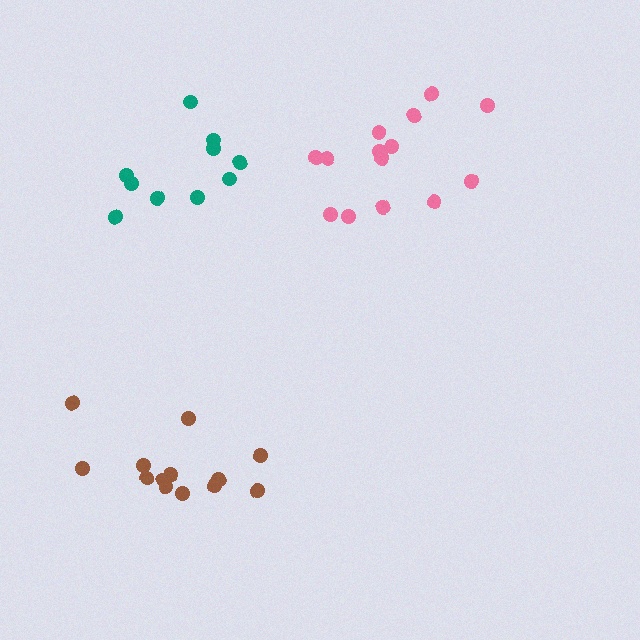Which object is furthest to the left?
The brown cluster is leftmost.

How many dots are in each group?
Group 1: 14 dots, Group 2: 13 dots, Group 3: 10 dots (37 total).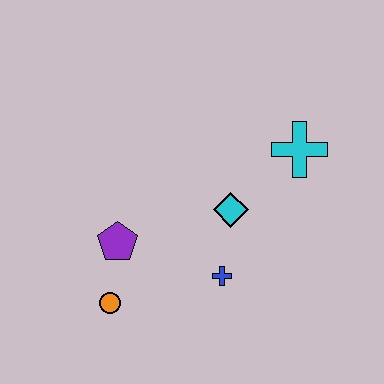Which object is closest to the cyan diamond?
The blue cross is closest to the cyan diamond.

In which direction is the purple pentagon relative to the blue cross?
The purple pentagon is to the left of the blue cross.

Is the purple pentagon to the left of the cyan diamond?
Yes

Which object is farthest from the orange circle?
The cyan cross is farthest from the orange circle.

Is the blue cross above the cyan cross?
No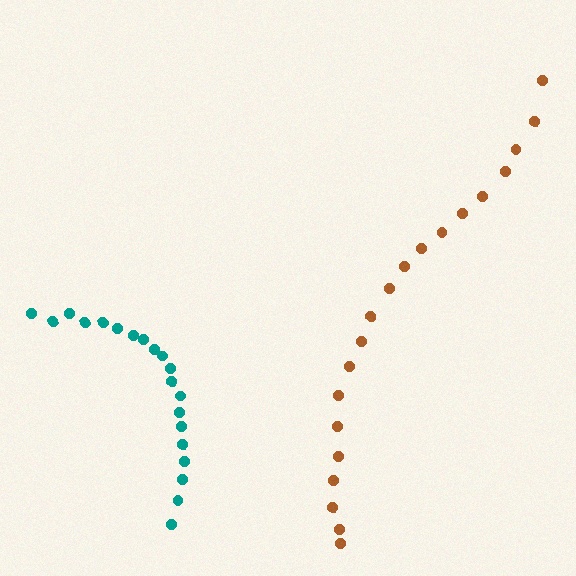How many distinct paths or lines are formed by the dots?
There are 2 distinct paths.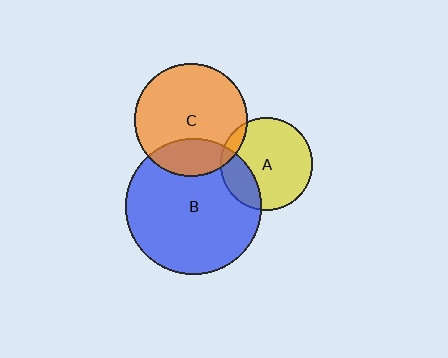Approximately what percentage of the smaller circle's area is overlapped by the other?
Approximately 10%.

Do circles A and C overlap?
Yes.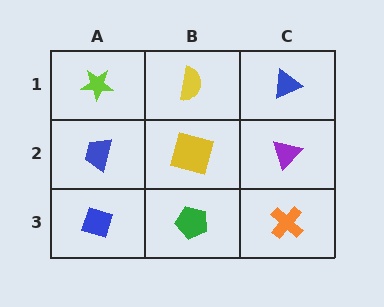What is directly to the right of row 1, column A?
A yellow semicircle.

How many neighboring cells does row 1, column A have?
2.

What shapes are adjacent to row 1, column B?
A yellow square (row 2, column B), a lime star (row 1, column A), a blue triangle (row 1, column C).